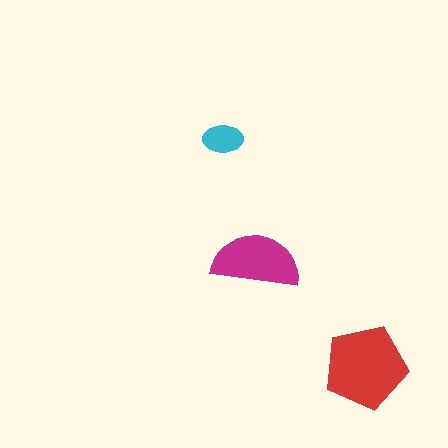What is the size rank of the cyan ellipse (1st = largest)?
3rd.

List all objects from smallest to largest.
The cyan ellipse, the magenta semicircle, the red pentagon.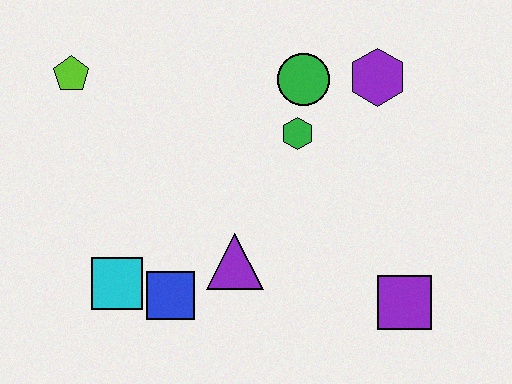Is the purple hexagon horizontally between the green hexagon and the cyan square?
No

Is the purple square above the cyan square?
No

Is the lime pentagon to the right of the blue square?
No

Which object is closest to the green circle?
The green hexagon is closest to the green circle.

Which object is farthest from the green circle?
The cyan square is farthest from the green circle.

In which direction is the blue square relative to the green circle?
The blue square is below the green circle.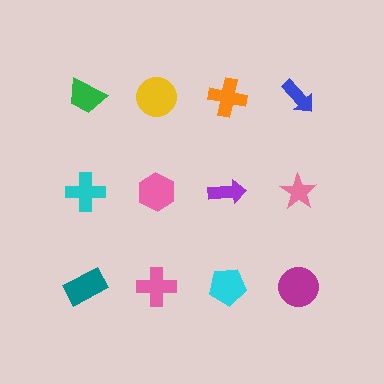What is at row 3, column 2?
A pink cross.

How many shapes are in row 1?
4 shapes.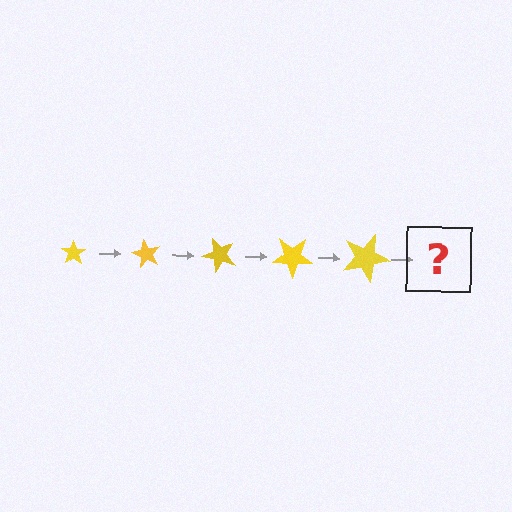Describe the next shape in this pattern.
It should be a star, larger than the previous one and rotated 300 degrees from the start.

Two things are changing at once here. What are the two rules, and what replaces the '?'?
The two rules are that the star grows larger each step and it rotates 60 degrees each step. The '?' should be a star, larger than the previous one and rotated 300 degrees from the start.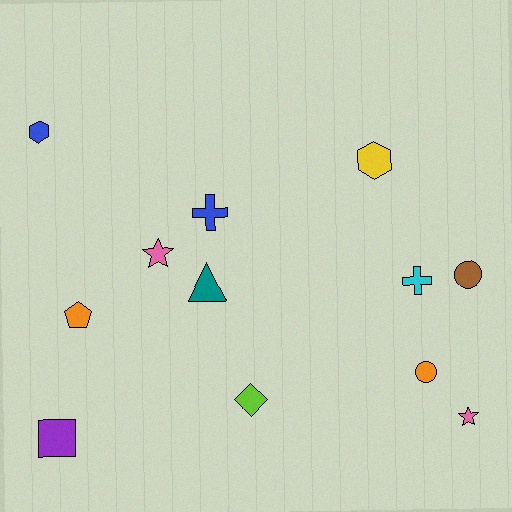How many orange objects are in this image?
There are 2 orange objects.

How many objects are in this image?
There are 12 objects.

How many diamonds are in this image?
There is 1 diamond.